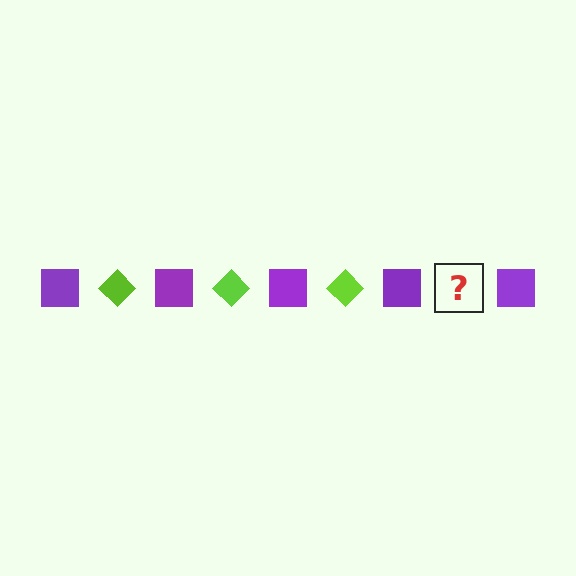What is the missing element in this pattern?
The missing element is a lime diamond.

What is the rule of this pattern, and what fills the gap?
The rule is that the pattern alternates between purple square and lime diamond. The gap should be filled with a lime diamond.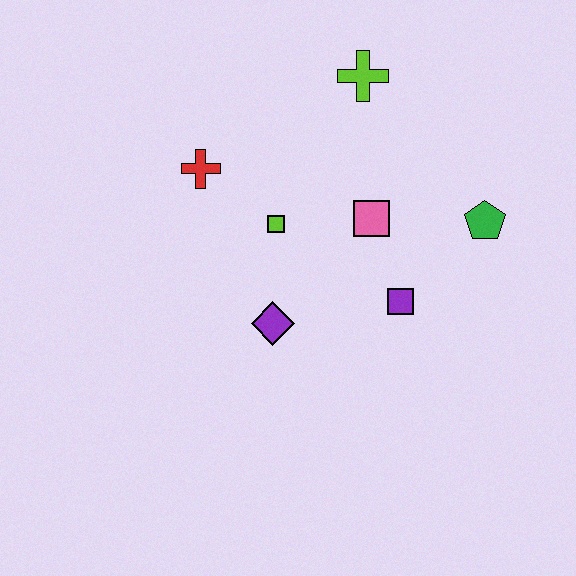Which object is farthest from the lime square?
The green pentagon is farthest from the lime square.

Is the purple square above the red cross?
No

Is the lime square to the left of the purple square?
Yes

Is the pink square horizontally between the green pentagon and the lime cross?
Yes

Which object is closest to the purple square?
The pink square is closest to the purple square.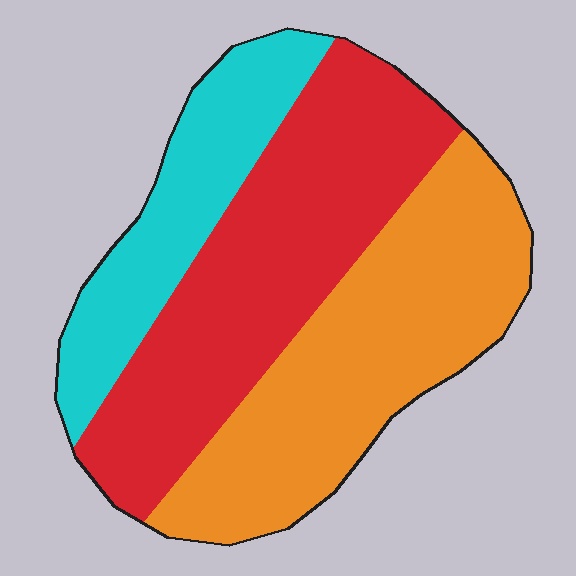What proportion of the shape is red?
Red takes up about two fifths (2/5) of the shape.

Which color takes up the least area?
Cyan, at roughly 20%.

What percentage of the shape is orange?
Orange takes up about three eighths (3/8) of the shape.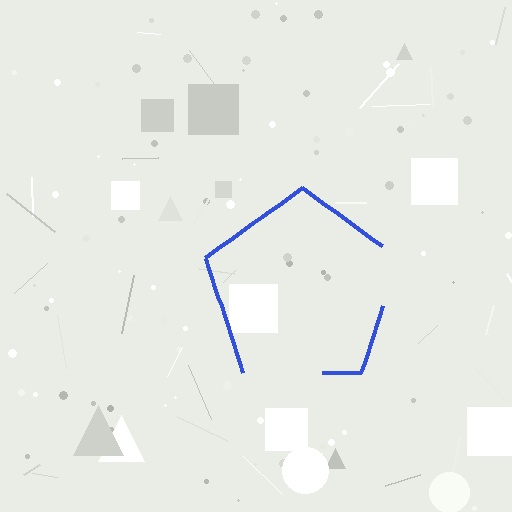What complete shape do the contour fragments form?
The contour fragments form a pentagon.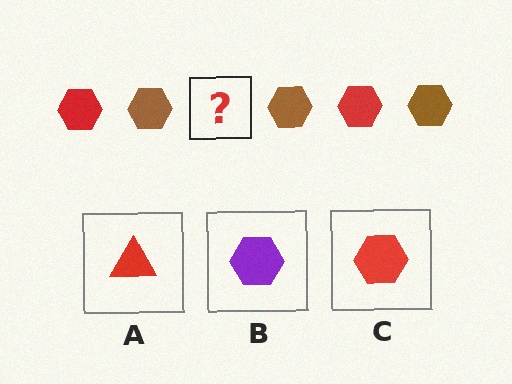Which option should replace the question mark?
Option C.